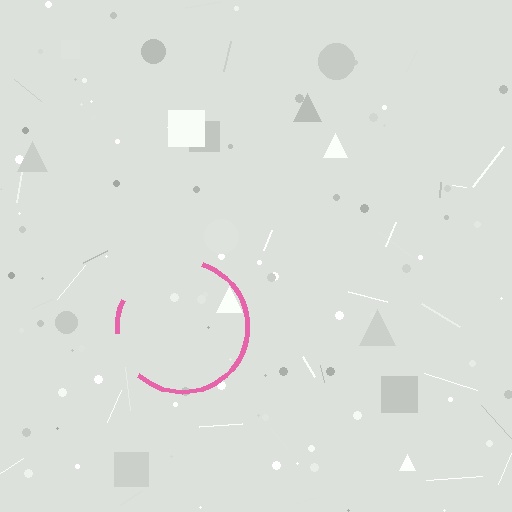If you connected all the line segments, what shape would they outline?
They would outline a circle.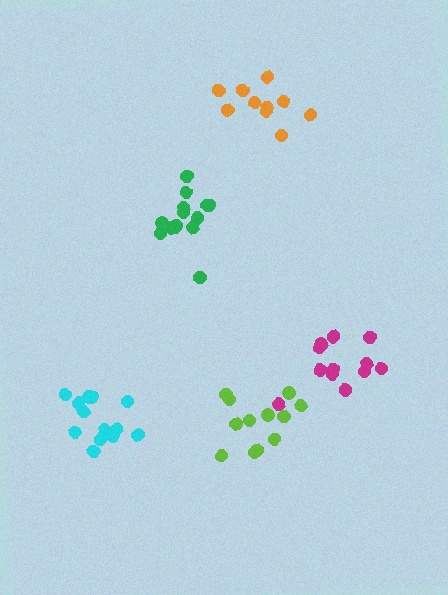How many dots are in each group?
Group 1: 10 dots, Group 2: 12 dots, Group 3: 14 dots, Group 4: 13 dots, Group 5: 12 dots (61 total).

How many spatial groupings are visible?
There are 5 spatial groupings.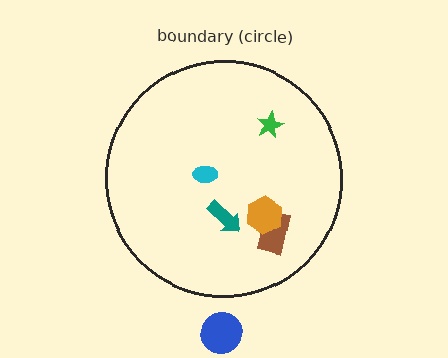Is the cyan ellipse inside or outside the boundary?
Inside.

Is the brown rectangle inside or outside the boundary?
Inside.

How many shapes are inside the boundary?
5 inside, 1 outside.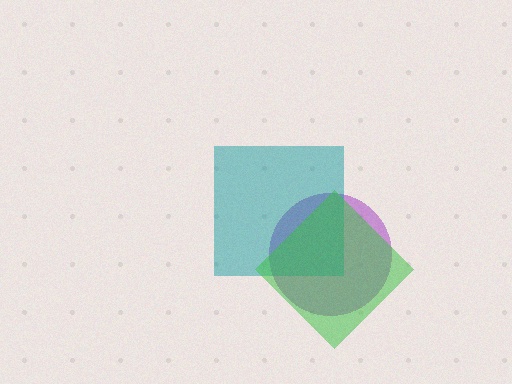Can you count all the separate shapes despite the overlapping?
Yes, there are 3 separate shapes.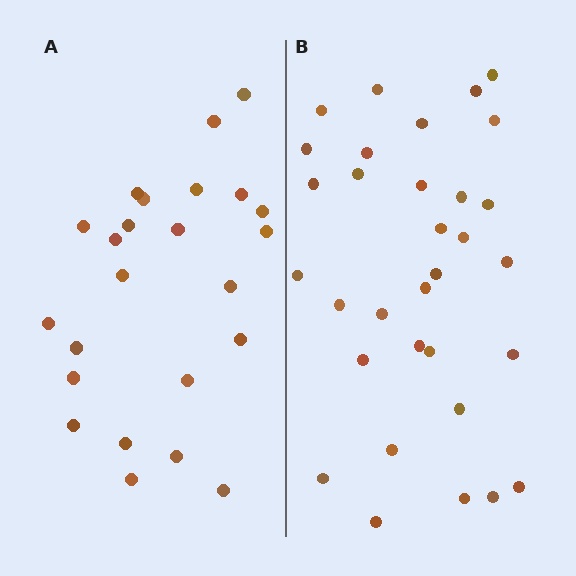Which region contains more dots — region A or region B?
Region B (the right region) has more dots.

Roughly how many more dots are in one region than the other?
Region B has roughly 8 or so more dots than region A.